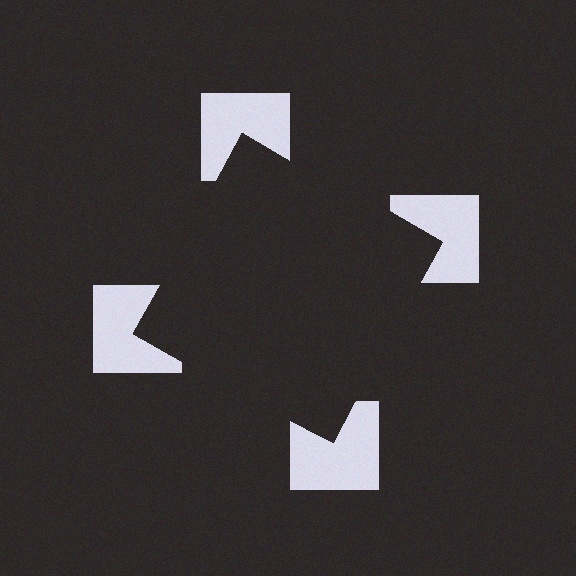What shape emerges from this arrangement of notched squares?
An illusory square — its edges are inferred from the aligned wedge cuts in the notched squares, not physically drawn.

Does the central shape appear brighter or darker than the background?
It typically appears slightly darker than the background, even though no actual brightness change is drawn.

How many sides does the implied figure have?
4 sides.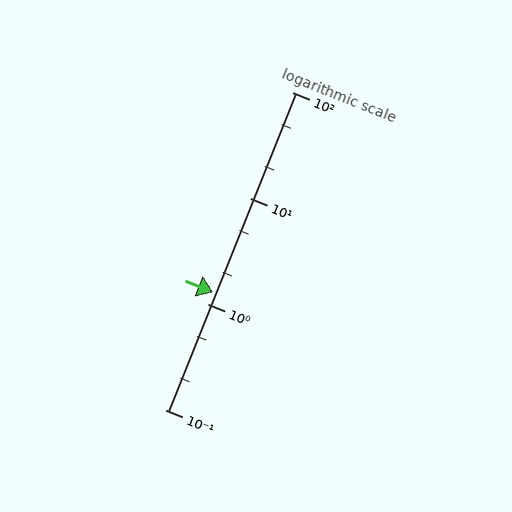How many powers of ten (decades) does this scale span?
The scale spans 3 decades, from 0.1 to 100.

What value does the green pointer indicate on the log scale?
The pointer indicates approximately 1.3.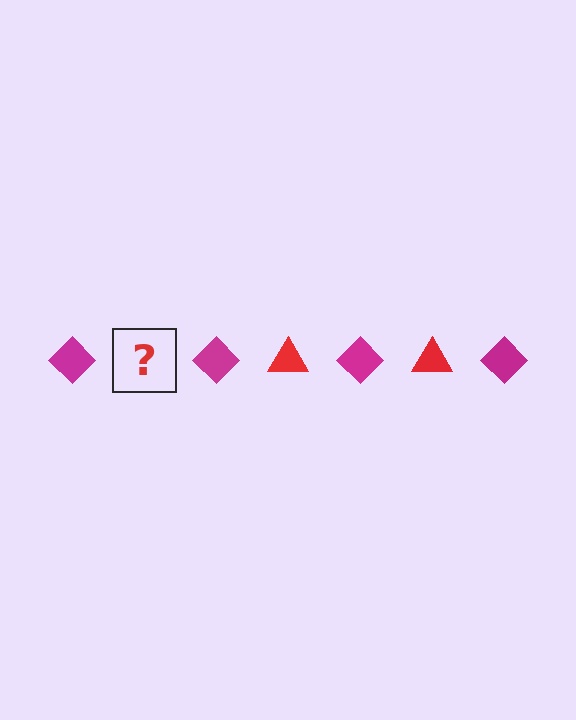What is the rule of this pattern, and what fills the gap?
The rule is that the pattern alternates between magenta diamond and red triangle. The gap should be filled with a red triangle.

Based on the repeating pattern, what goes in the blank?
The blank should be a red triangle.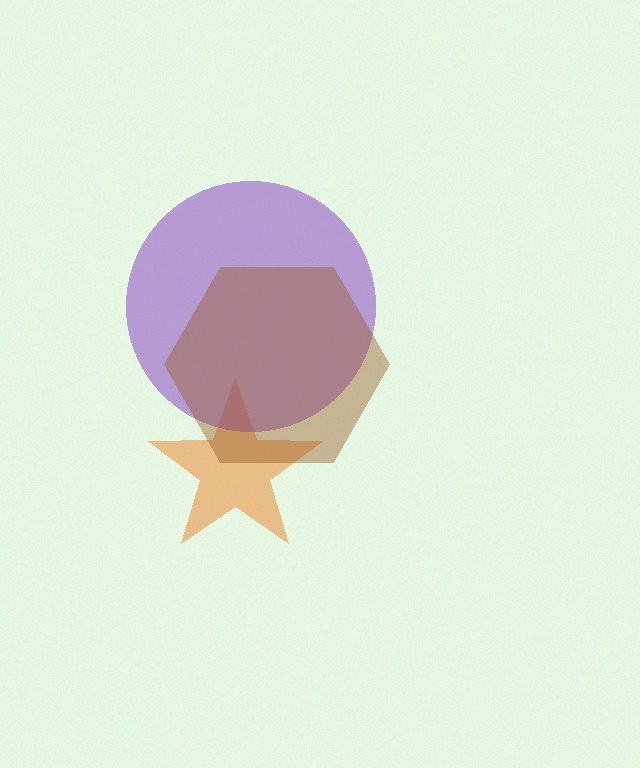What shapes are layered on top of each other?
The layered shapes are: an orange star, a purple circle, a brown hexagon.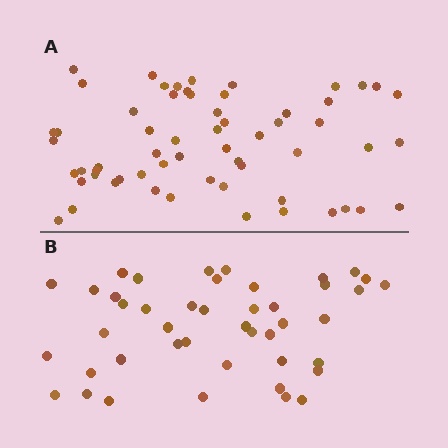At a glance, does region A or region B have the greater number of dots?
Region A (the top region) has more dots.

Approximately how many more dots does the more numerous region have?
Region A has approximately 15 more dots than region B.